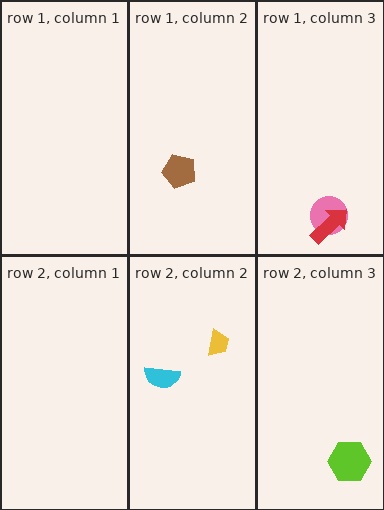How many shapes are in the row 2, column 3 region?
1.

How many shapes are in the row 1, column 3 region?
2.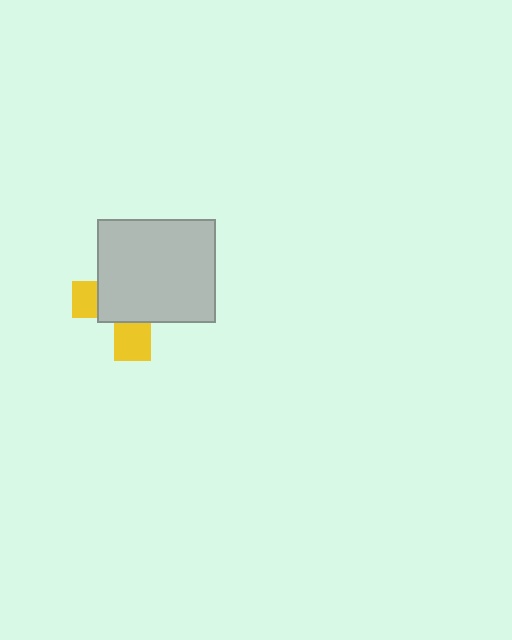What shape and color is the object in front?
The object in front is a light gray rectangle.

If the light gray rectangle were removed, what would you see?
You would see the complete yellow cross.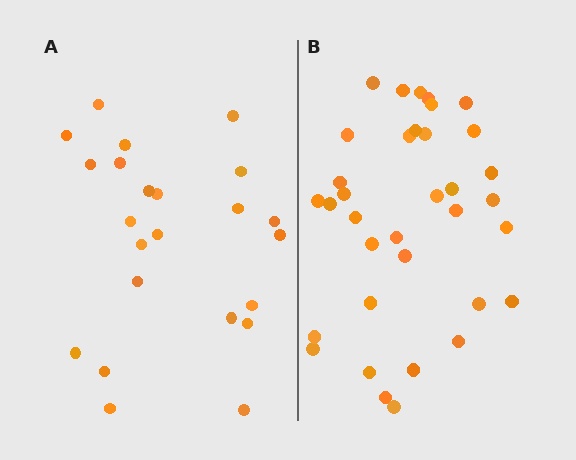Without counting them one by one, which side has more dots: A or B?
Region B (the right region) has more dots.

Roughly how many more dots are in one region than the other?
Region B has roughly 12 or so more dots than region A.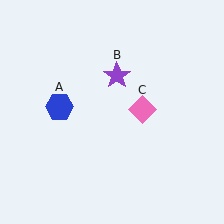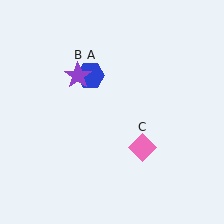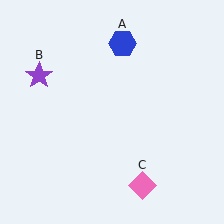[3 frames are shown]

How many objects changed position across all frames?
3 objects changed position: blue hexagon (object A), purple star (object B), pink diamond (object C).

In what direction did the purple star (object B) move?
The purple star (object B) moved left.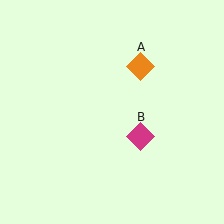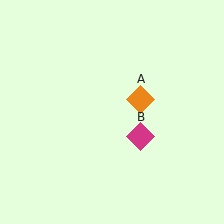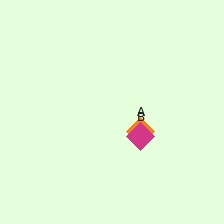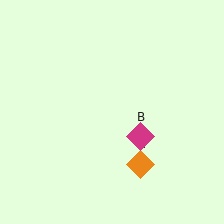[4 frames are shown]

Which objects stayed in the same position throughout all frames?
Magenta diamond (object B) remained stationary.